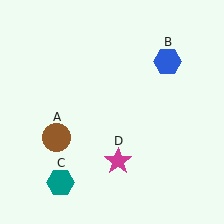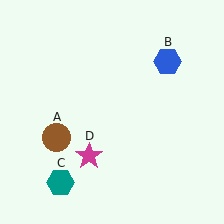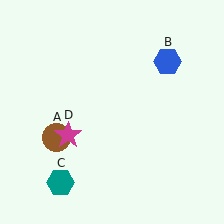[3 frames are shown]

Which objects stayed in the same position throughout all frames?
Brown circle (object A) and blue hexagon (object B) and teal hexagon (object C) remained stationary.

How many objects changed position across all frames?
1 object changed position: magenta star (object D).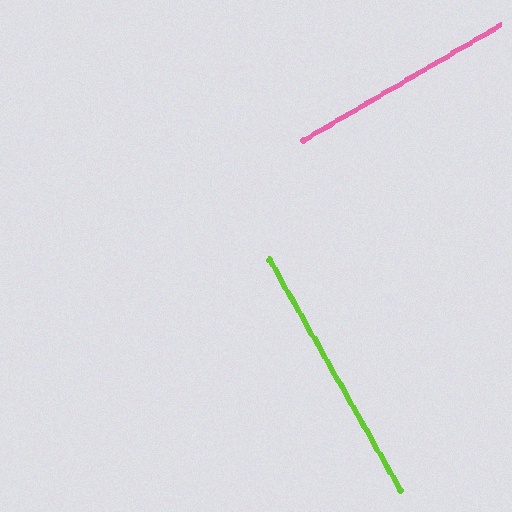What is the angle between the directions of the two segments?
Approximately 89 degrees.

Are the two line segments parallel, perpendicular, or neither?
Perpendicular — they meet at approximately 89°.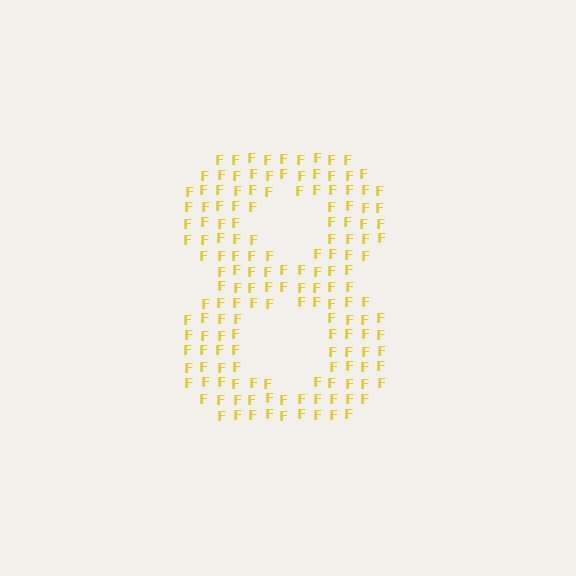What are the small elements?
The small elements are letter F's.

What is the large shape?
The large shape is the digit 8.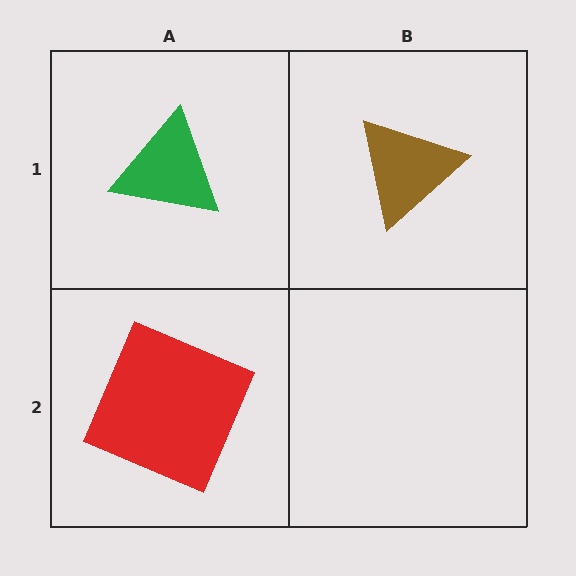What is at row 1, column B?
A brown triangle.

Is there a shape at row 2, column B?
No, that cell is empty.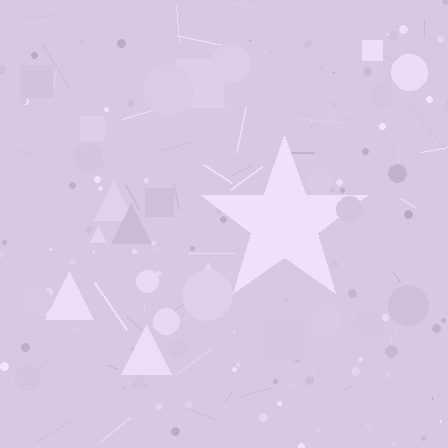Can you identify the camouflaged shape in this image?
The camouflaged shape is a star.